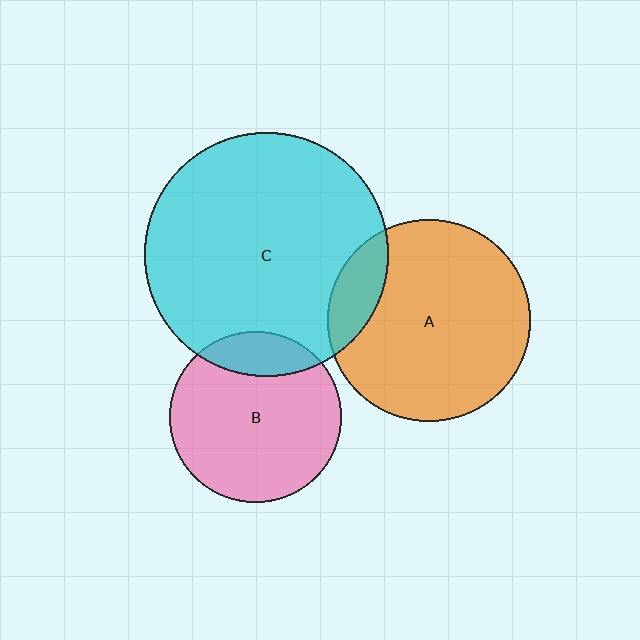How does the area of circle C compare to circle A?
Approximately 1.4 times.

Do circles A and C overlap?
Yes.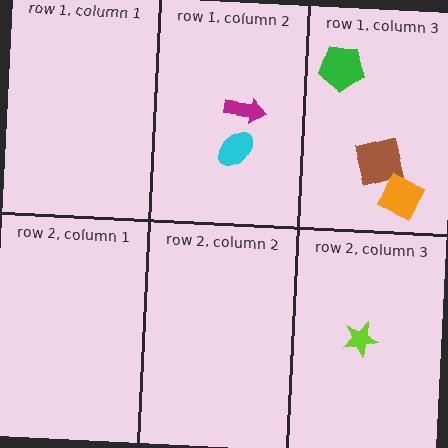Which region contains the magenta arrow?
The row 1, column 2 region.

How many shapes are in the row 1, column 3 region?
3.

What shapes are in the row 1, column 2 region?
The cyan ellipse, the magenta arrow.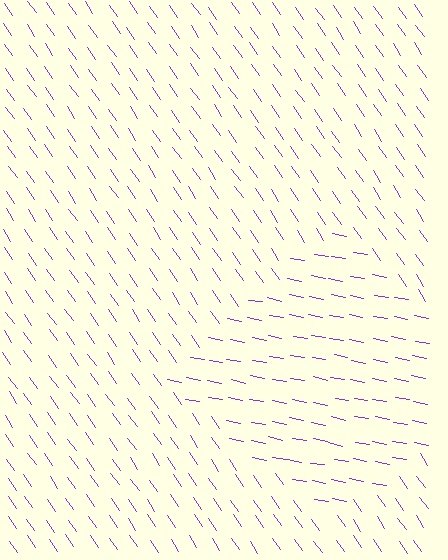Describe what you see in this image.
The image is filled with small purple line segments. A diamond region in the image has lines oriented differently from the surrounding lines, creating a visible texture boundary.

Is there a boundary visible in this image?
Yes, there is a texture boundary formed by a change in line orientation.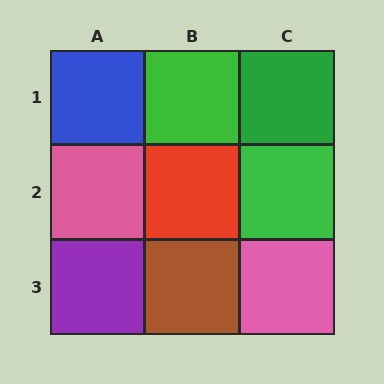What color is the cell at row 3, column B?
Brown.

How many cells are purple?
1 cell is purple.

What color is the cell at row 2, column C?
Green.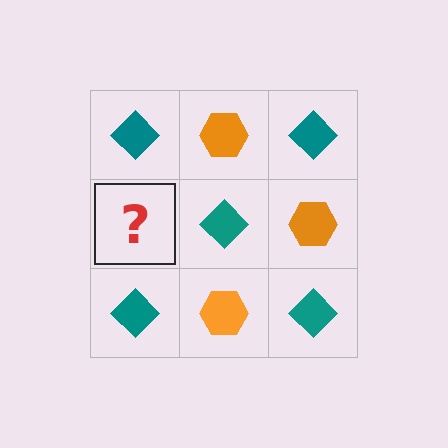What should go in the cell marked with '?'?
The missing cell should contain an orange hexagon.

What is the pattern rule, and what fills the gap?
The rule is that it alternates teal diamond and orange hexagon in a checkerboard pattern. The gap should be filled with an orange hexagon.